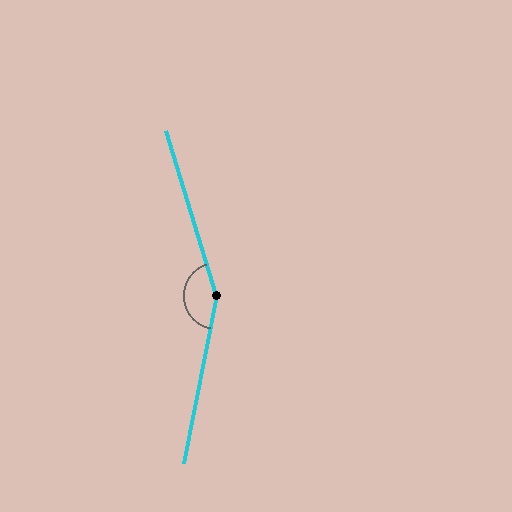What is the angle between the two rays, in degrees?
Approximately 152 degrees.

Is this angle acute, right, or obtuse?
It is obtuse.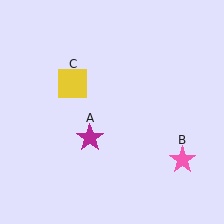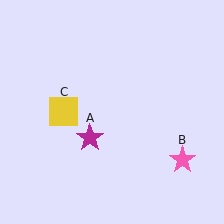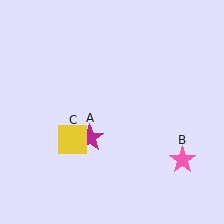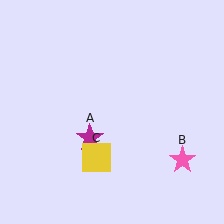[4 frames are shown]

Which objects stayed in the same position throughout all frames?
Magenta star (object A) and pink star (object B) remained stationary.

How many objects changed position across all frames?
1 object changed position: yellow square (object C).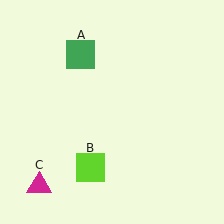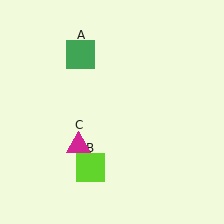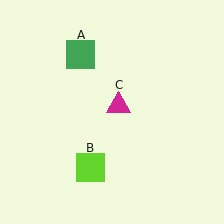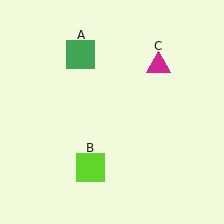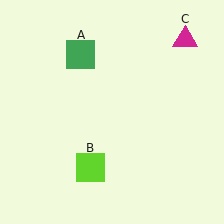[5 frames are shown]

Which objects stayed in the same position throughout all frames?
Green square (object A) and lime square (object B) remained stationary.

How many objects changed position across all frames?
1 object changed position: magenta triangle (object C).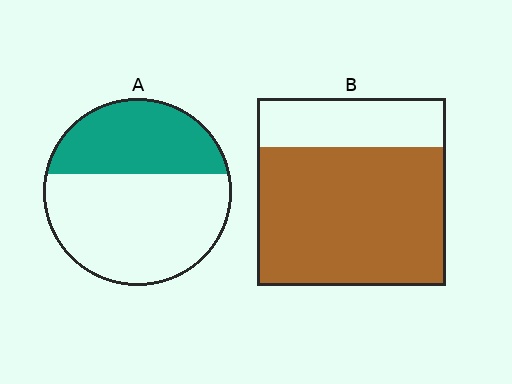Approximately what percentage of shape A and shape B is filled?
A is approximately 40% and B is approximately 75%.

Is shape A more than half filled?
No.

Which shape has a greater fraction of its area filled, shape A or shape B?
Shape B.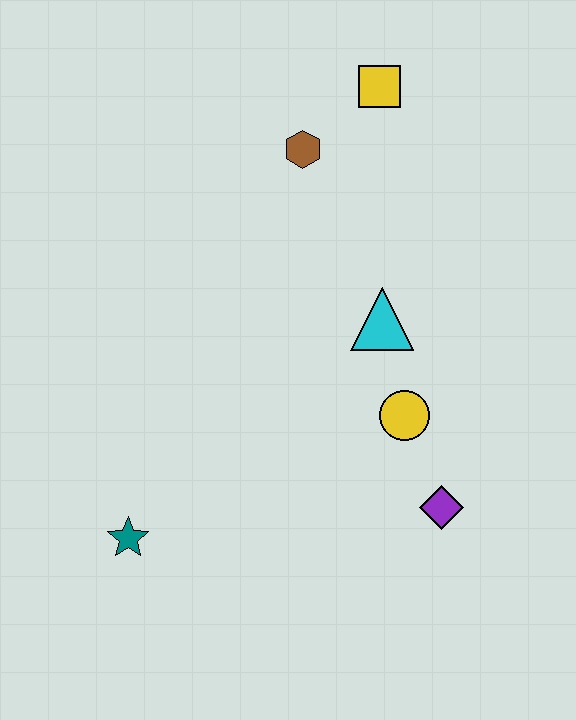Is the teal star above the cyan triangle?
No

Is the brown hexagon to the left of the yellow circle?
Yes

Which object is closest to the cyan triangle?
The yellow circle is closest to the cyan triangle.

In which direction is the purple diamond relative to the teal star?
The purple diamond is to the right of the teal star.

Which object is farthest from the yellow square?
The teal star is farthest from the yellow square.